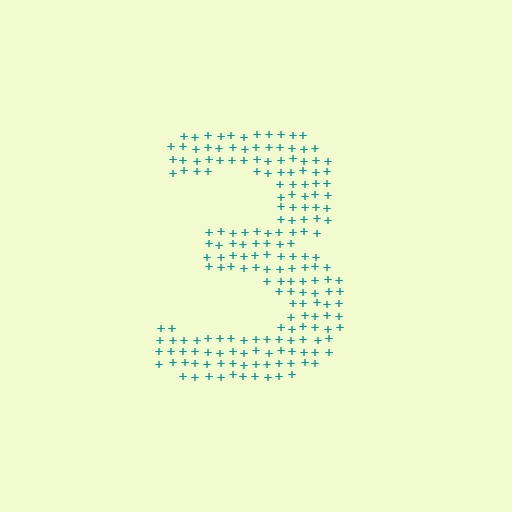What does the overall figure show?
The overall figure shows the digit 3.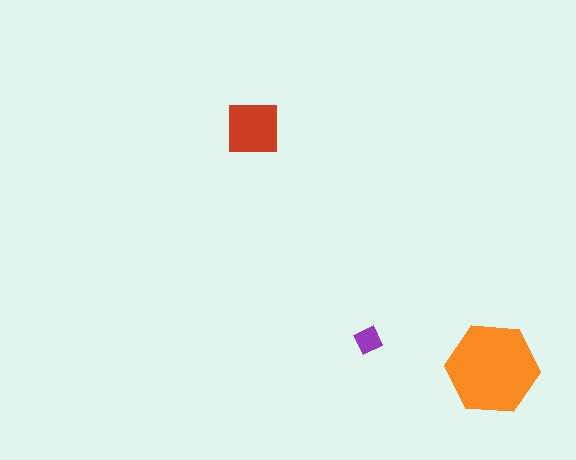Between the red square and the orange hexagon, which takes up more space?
The orange hexagon.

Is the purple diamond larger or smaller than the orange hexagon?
Smaller.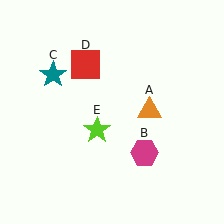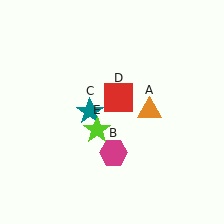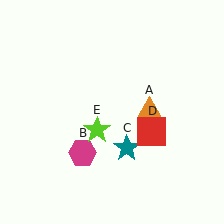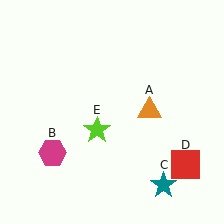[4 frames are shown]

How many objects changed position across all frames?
3 objects changed position: magenta hexagon (object B), teal star (object C), red square (object D).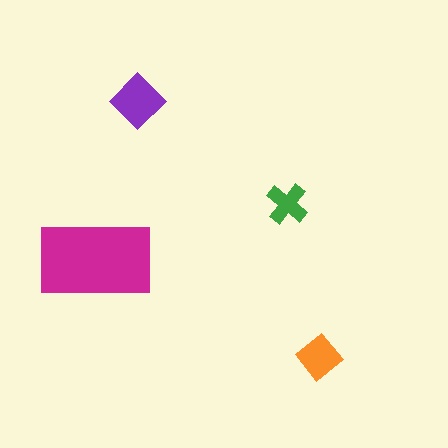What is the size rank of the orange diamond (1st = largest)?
3rd.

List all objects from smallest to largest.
The green cross, the orange diamond, the purple diamond, the magenta rectangle.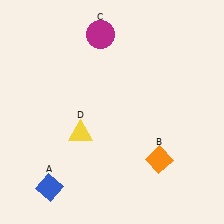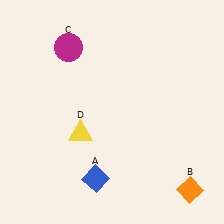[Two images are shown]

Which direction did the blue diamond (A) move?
The blue diamond (A) moved right.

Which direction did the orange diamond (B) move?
The orange diamond (B) moved right.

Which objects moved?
The objects that moved are: the blue diamond (A), the orange diamond (B), the magenta circle (C).